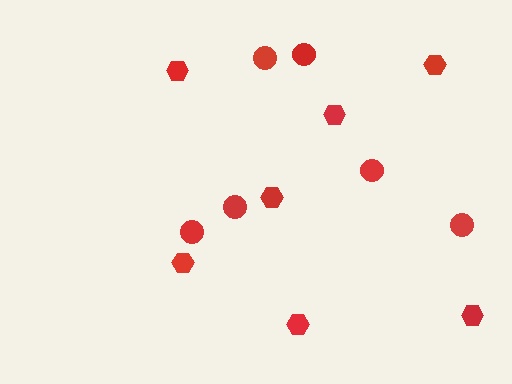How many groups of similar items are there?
There are 2 groups: one group of hexagons (7) and one group of circles (6).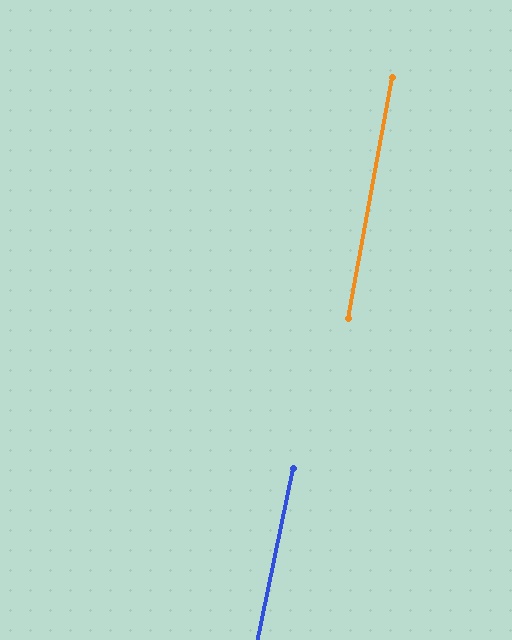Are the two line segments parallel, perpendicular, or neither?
Parallel — their directions differ by only 1.6°.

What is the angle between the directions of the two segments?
Approximately 2 degrees.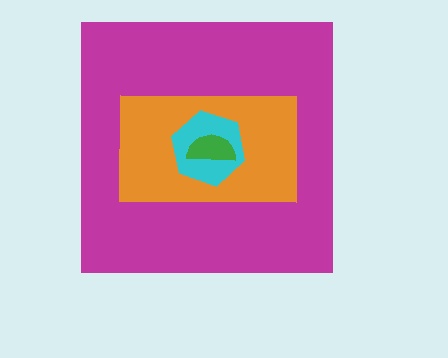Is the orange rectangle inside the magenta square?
Yes.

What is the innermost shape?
The green semicircle.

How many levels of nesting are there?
4.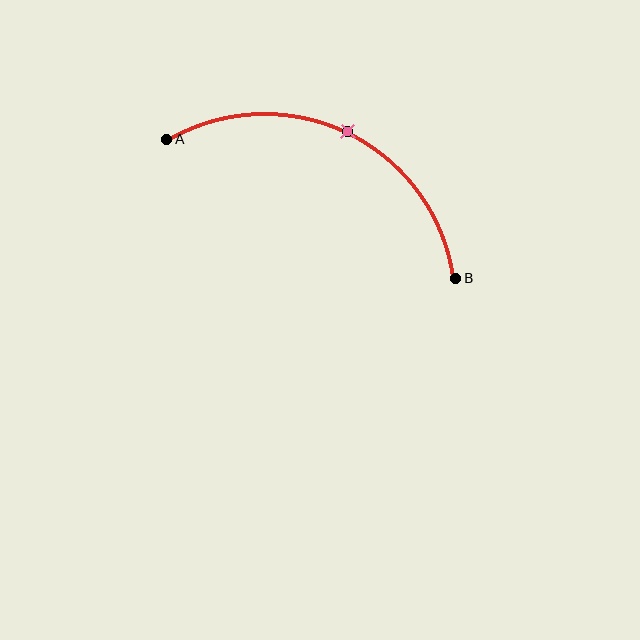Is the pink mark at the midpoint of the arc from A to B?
Yes. The pink mark lies on the arc at equal arc-length from both A and B — it is the arc midpoint.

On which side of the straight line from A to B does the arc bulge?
The arc bulges above the straight line connecting A and B.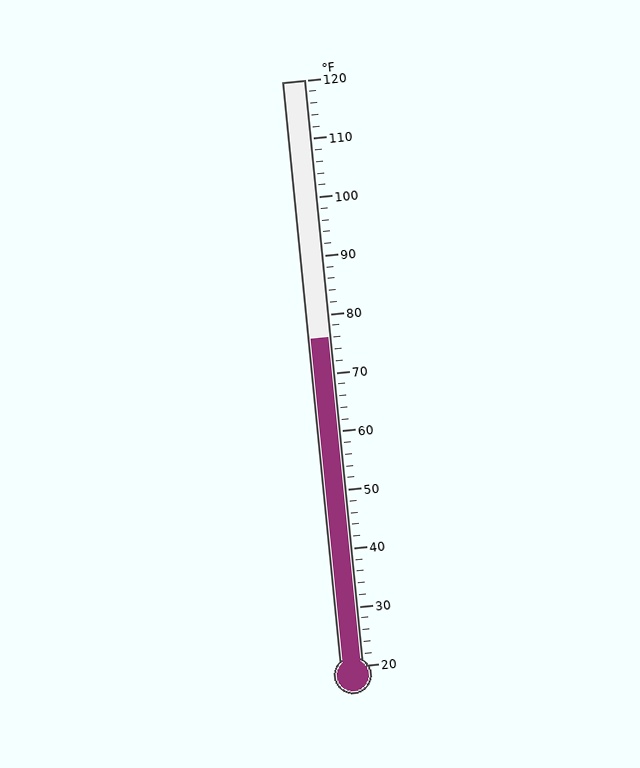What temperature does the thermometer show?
The thermometer shows approximately 76°F.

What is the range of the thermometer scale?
The thermometer scale ranges from 20°F to 120°F.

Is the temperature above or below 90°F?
The temperature is below 90°F.